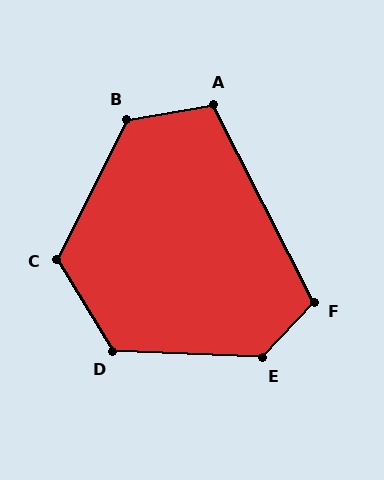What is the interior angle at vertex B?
Approximately 126 degrees (obtuse).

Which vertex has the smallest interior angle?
A, at approximately 107 degrees.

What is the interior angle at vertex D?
Approximately 124 degrees (obtuse).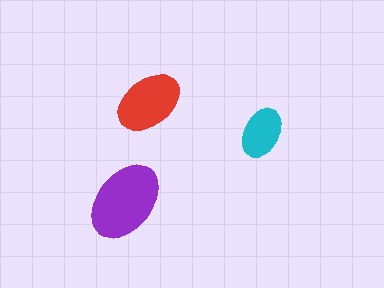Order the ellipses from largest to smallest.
the purple one, the red one, the cyan one.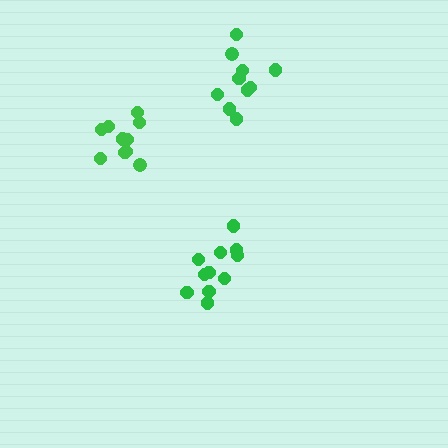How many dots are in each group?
Group 1: 11 dots, Group 2: 10 dots, Group 3: 10 dots (31 total).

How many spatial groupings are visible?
There are 3 spatial groupings.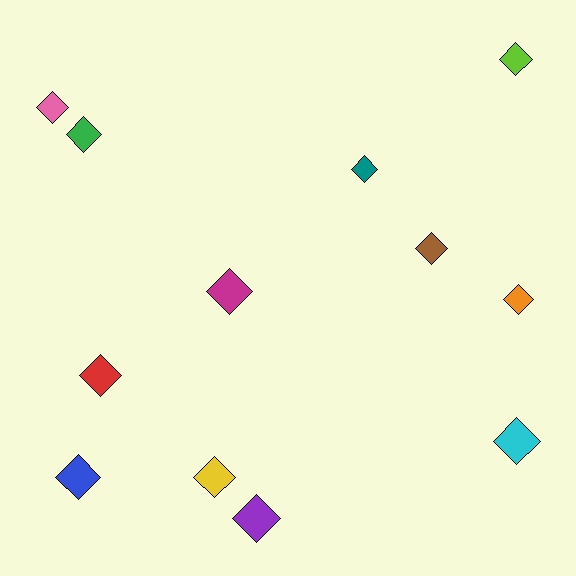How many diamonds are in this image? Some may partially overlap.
There are 12 diamonds.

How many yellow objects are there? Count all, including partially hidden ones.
There is 1 yellow object.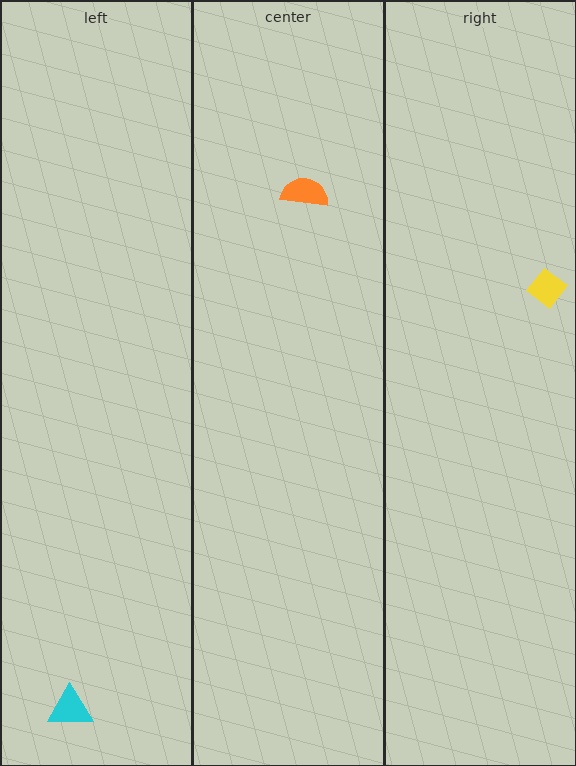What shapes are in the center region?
The orange semicircle.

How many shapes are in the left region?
1.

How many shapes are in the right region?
1.